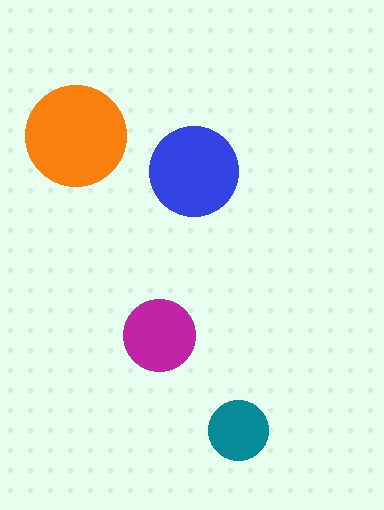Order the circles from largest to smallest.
the orange one, the blue one, the magenta one, the teal one.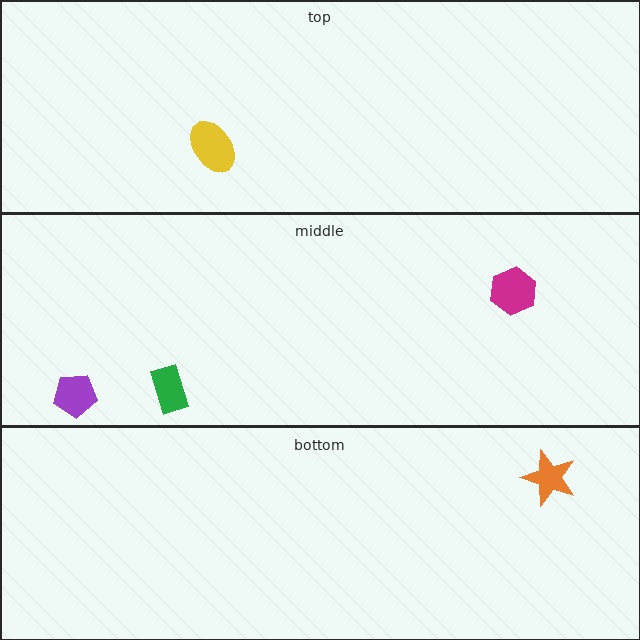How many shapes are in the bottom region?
1.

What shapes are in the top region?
The yellow ellipse.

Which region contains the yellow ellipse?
The top region.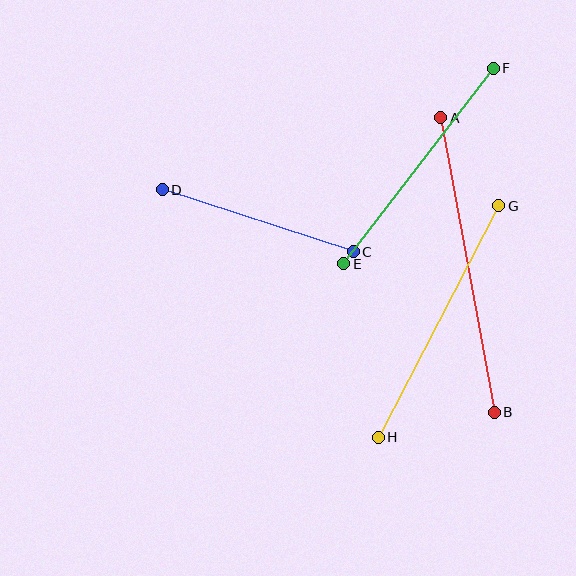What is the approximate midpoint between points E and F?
The midpoint is at approximately (419, 166) pixels.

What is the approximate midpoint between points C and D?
The midpoint is at approximately (258, 221) pixels.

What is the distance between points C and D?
The distance is approximately 201 pixels.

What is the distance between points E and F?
The distance is approximately 246 pixels.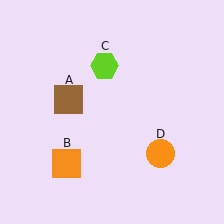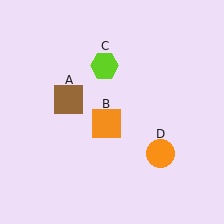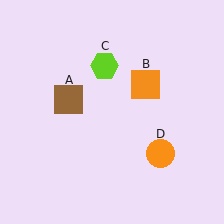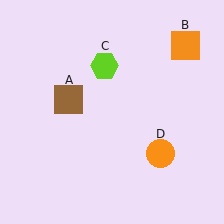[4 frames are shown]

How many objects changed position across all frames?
1 object changed position: orange square (object B).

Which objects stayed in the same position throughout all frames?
Brown square (object A) and lime hexagon (object C) and orange circle (object D) remained stationary.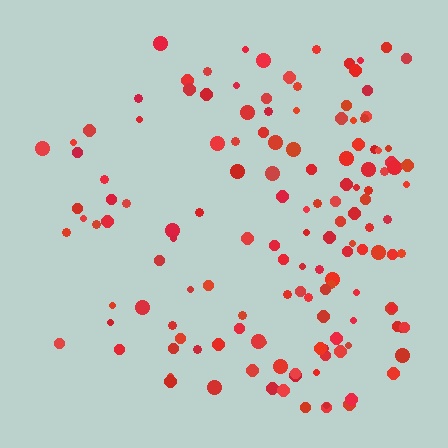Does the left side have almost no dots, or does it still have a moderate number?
Still a moderate number, just noticeably fewer than the right.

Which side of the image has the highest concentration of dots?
The right.